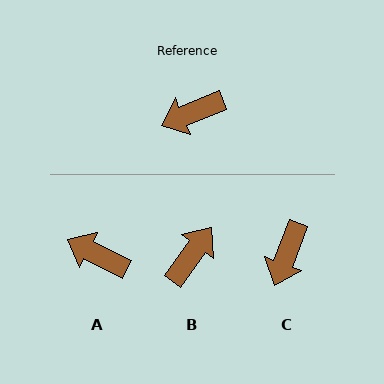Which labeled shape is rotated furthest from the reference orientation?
B, about 149 degrees away.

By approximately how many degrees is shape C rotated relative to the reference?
Approximately 47 degrees counter-clockwise.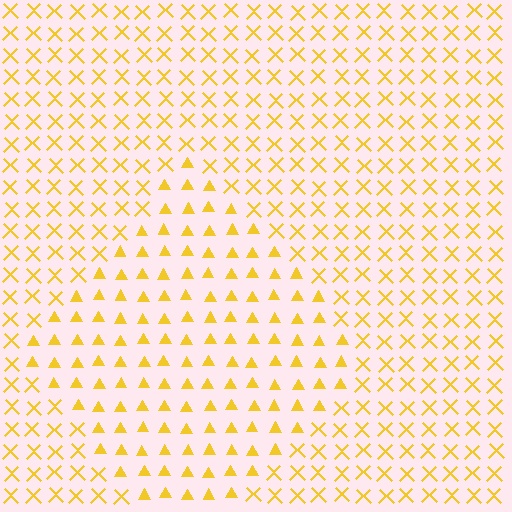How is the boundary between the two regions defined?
The boundary is defined by a change in element shape: triangles inside vs. X marks outside. All elements share the same color and spacing.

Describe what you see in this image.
The image is filled with small yellow elements arranged in a uniform grid. A diamond-shaped region contains triangles, while the surrounding area contains X marks. The boundary is defined purely by the change in element shape.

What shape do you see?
I see a diamond.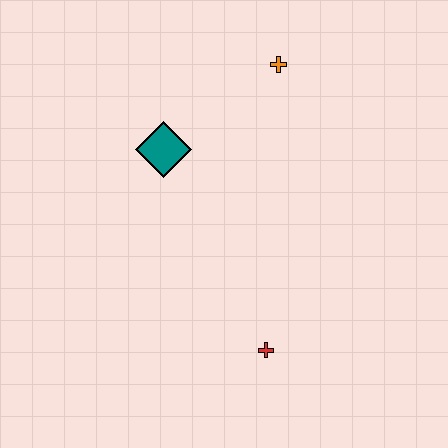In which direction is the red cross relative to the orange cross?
The red cross is below the orange cross.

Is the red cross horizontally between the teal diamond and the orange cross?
Yes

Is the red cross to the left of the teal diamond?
No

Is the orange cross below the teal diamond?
No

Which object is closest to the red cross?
The teal diamond is closest to the red cross.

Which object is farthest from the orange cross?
The red cross is farthest from the orange cross.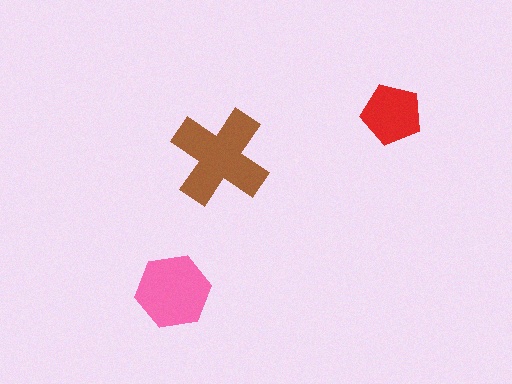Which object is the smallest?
The red pentagon.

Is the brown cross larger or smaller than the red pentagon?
Larger.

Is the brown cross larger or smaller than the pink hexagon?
Larger.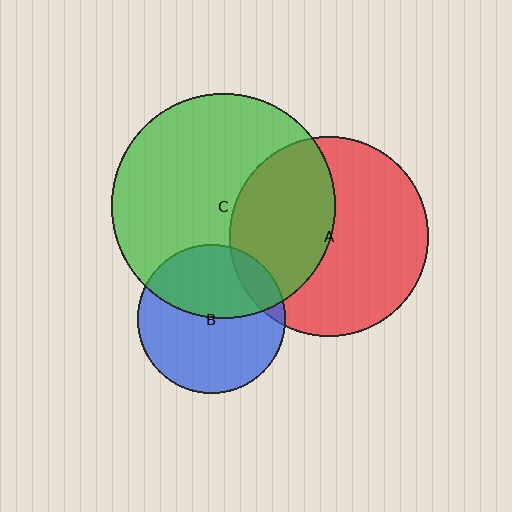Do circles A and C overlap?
Yes.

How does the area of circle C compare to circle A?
Approximately 1.3 times.